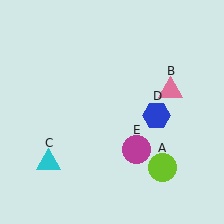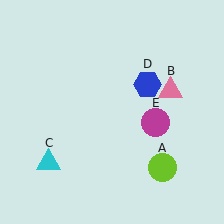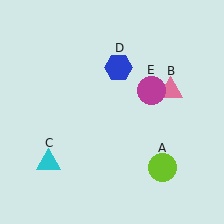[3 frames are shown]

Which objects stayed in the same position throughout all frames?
Lime circle (object A) and pink triangle (object B) and cyan triangle (object C) remained stationary.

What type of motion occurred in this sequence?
The blue hexagon (object D), magenta circle (object E) rotated counterclockwise around the center of the scene.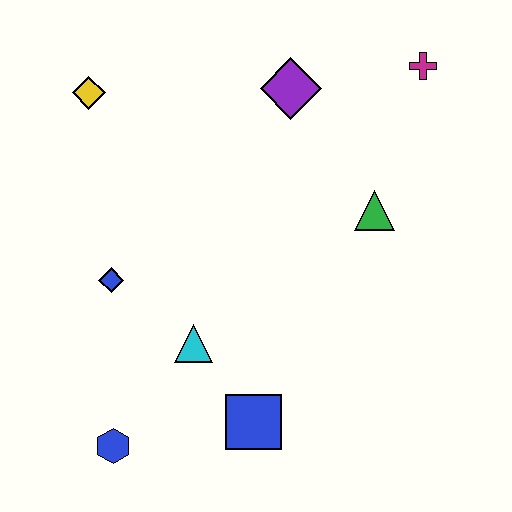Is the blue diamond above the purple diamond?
No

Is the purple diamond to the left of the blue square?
No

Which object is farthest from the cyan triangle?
The magenta cross is farthest from the cyan triangle.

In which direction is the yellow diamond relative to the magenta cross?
The yellow diamond is to the left of the magenta cross.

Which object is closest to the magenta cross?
The purple diamond is closest to the magenta cross.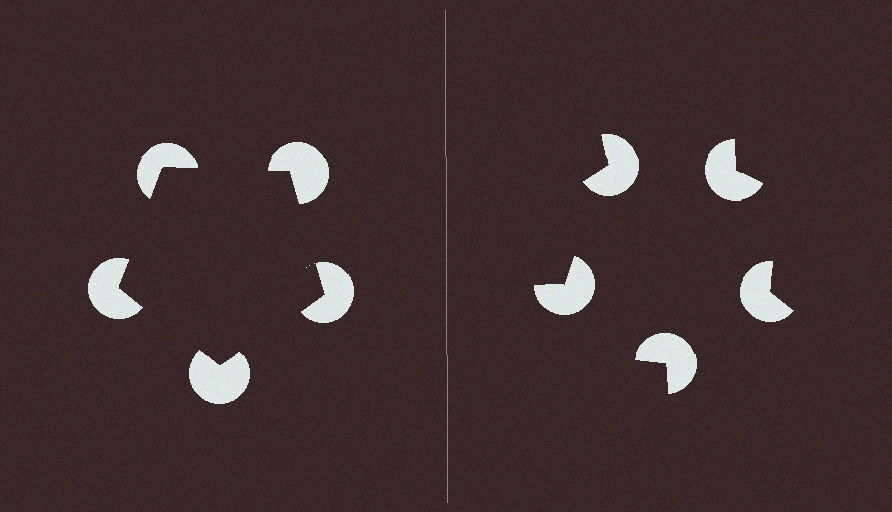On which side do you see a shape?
An illusory pentagon appears on the left side. On the right side the wedge cuts are rotated, so no coherent shape forms.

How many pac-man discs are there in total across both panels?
10 — 5 on each side.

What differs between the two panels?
The pac-man discs are positioned identically on both sides; only the wedge orientations differ. On the left they align to a pentagon; on the right they are misaligned.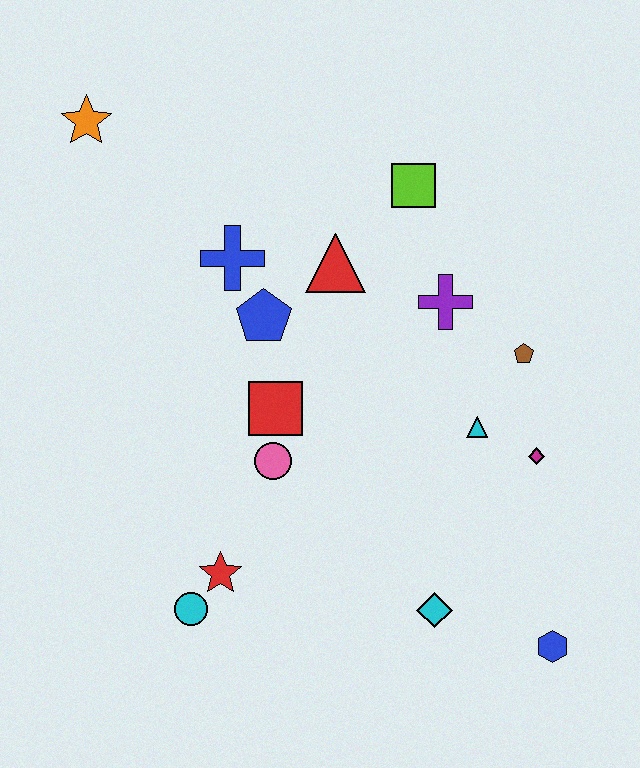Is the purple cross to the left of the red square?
No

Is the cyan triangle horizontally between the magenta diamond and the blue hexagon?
No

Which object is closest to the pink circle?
The red square is closest to the pink circle.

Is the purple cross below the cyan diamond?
No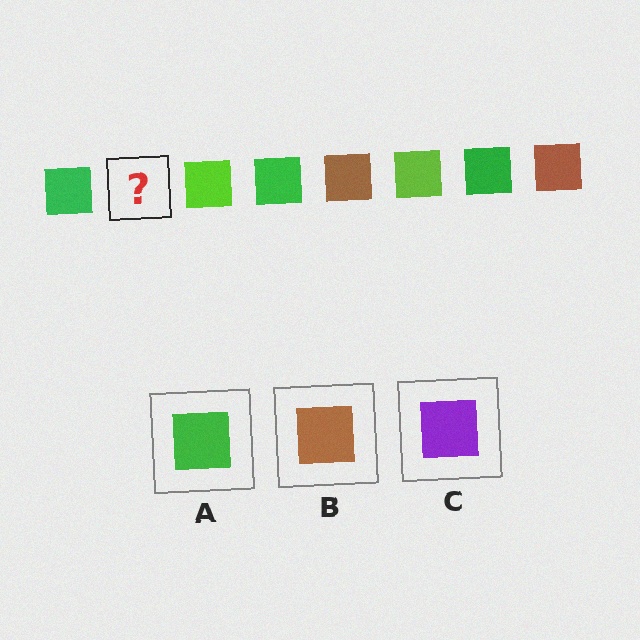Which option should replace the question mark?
Option B.